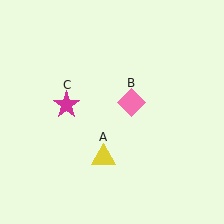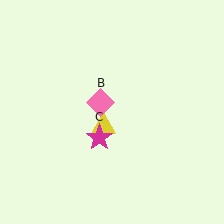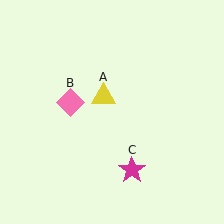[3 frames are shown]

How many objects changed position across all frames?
3 objects changed position: yellow triangle (object A), pink diamond (object B), magenta star (object C).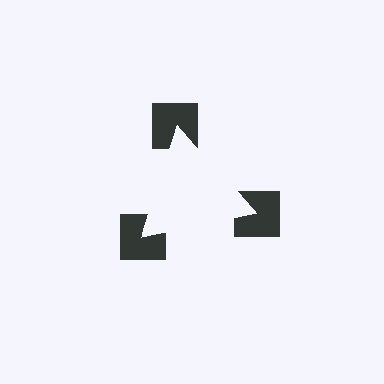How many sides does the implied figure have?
3 sides.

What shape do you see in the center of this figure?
An illusory triangle — its edges are inferred from the aligned wedge cuts in the notched squares, not physically drawn.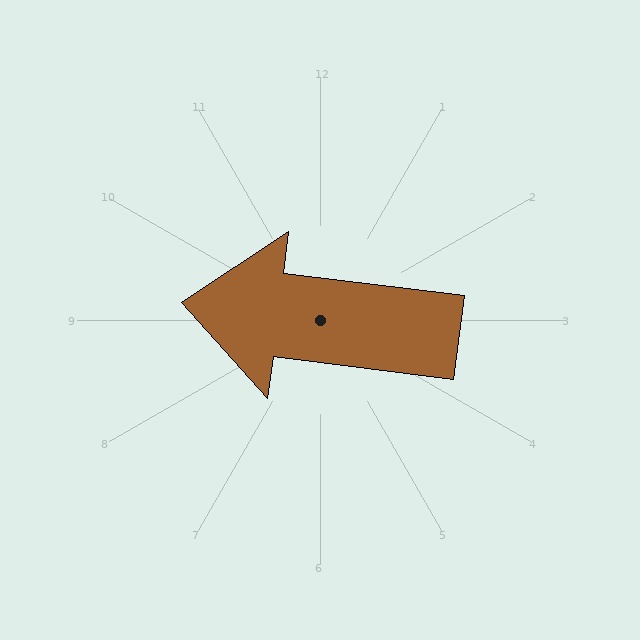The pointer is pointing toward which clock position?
Roughly 9 o'clock.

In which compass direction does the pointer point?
West.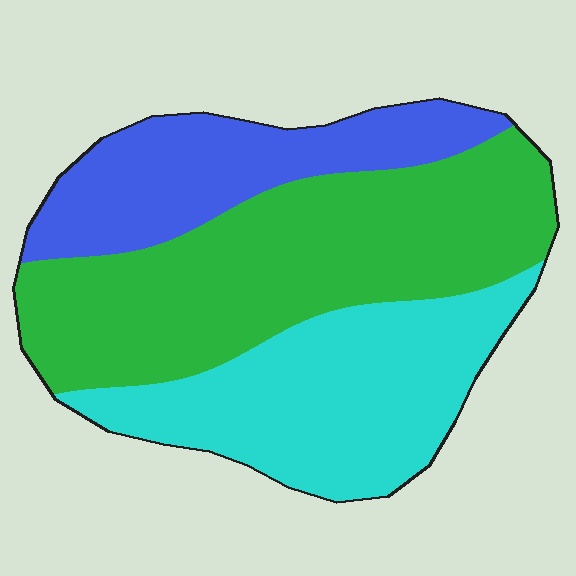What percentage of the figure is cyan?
Cyan covers roughly 30% of the figure.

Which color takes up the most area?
Green, at roughly 45%.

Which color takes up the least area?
Blue, at roughly 25%.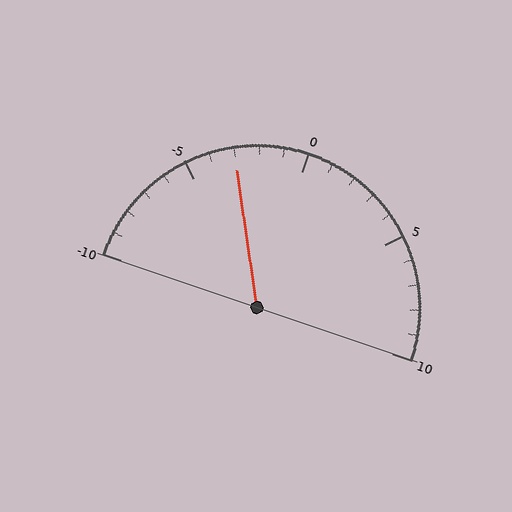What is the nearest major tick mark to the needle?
The nearest major tick mark is -5.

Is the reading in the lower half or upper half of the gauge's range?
The reading is in the lower half of the range (-10 to 10).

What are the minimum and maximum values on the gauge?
The gauge ranges from -10 to 10.